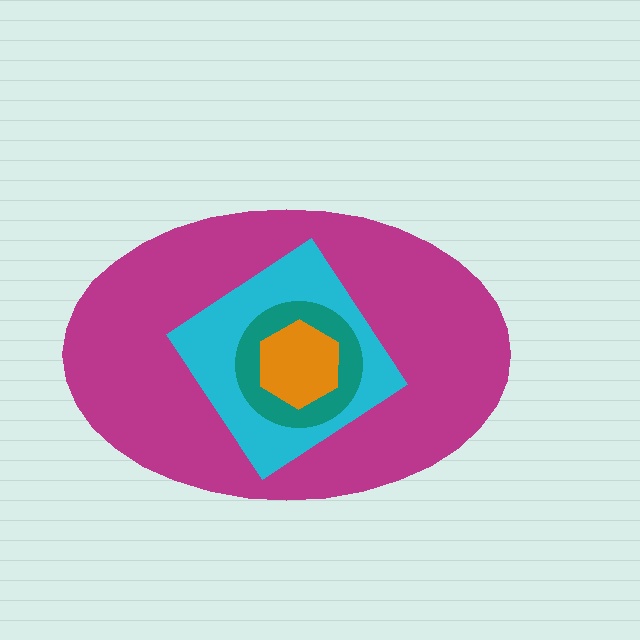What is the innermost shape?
The orange hexagon.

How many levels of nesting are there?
4.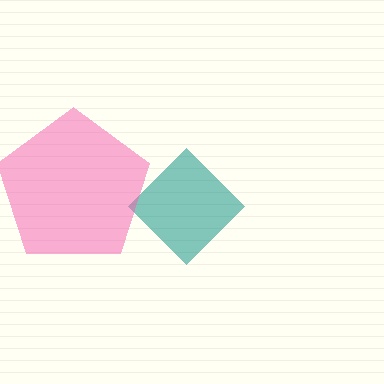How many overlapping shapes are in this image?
There are 2 overlapping shapes in the image.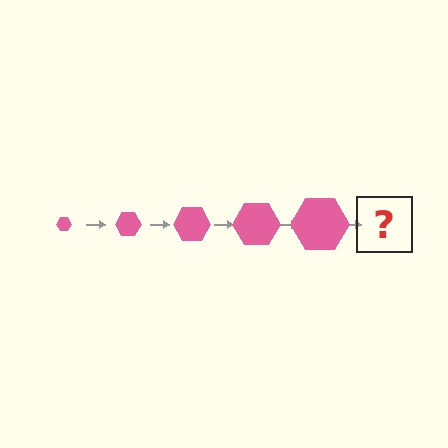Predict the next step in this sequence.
The next step is a pink hexagon, larger than the previous one.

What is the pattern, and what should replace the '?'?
The pattern is that the hexagon gets progressively larger each step. The '?' should be a pink hexagon, larger than the previous one.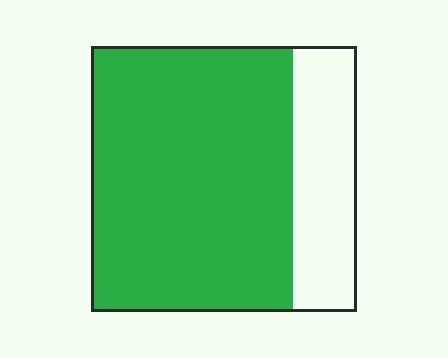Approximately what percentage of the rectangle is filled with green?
Approximately 75%.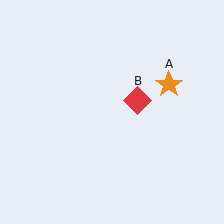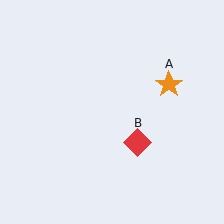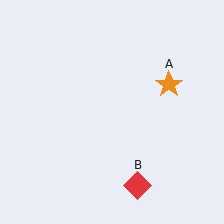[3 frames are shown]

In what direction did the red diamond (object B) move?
The red diamond (object B) moved down.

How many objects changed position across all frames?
1 object changed position: red diamond (object B).